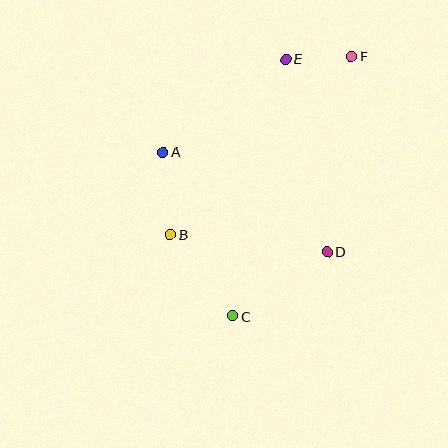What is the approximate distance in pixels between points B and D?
The distance between B and D is approximately 158 pixels.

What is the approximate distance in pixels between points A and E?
The distance between A and E is approximately 154 pixels.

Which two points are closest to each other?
Points E and F are closest to each other.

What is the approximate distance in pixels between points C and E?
The distance between C and E is approximately 262 pixels.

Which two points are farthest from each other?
Points C and F are farthest from each other.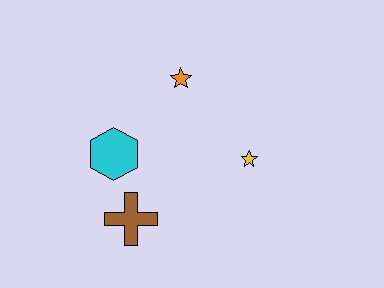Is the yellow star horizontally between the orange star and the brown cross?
No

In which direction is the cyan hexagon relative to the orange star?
The cyan hexagon is below the orange star.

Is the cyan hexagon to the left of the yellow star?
Yes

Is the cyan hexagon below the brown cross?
No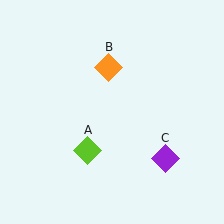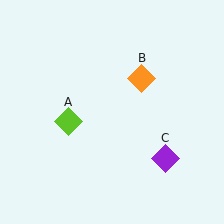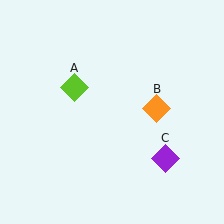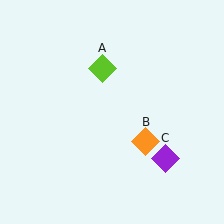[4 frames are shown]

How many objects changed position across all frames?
2 objects changed position: lime diamond (object A), orange diamond (object B).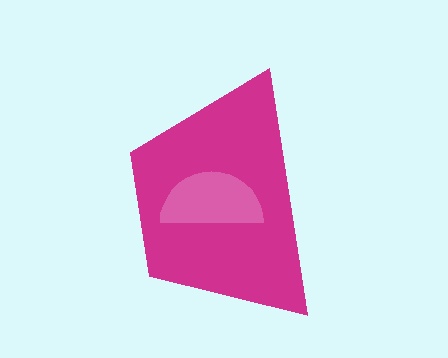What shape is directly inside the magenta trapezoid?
The pink semicircle.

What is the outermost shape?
The magenta trapezoid.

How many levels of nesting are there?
2.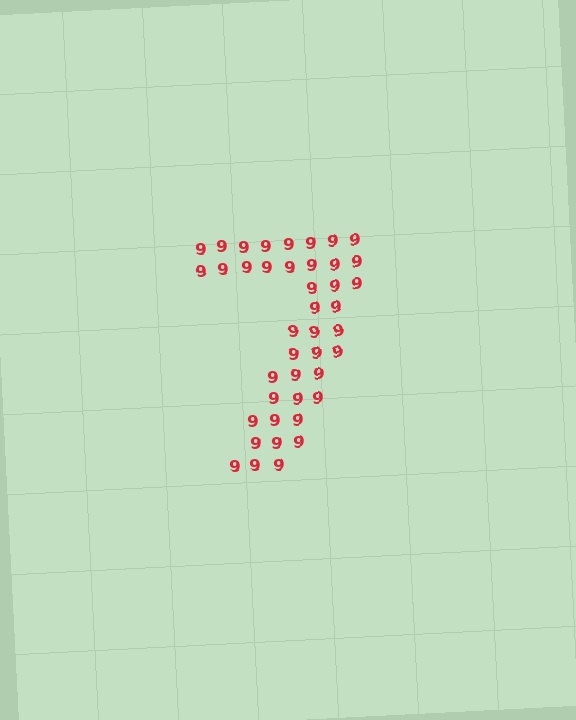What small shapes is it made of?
It is made of small digit 9's.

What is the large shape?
The large shape is the digit 7.